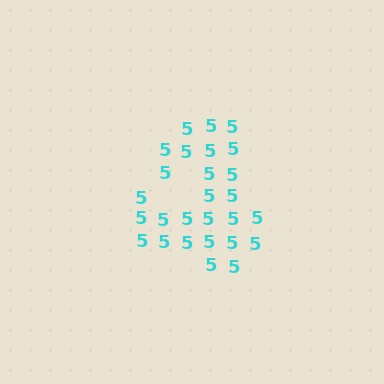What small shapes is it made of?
It is made of small digit 5's.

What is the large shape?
The large shape is the digit 4.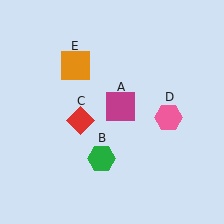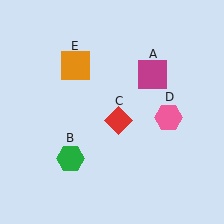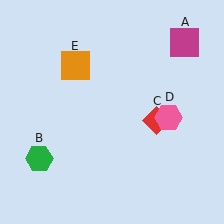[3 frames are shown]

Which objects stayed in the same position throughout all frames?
Pink hexagon (object D) and orange square (object E) remained stationary.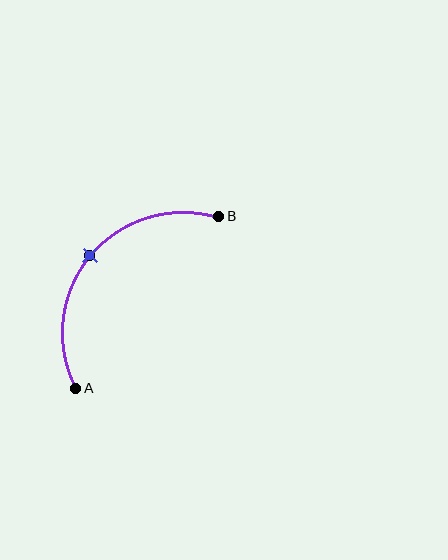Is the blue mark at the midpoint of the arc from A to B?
Yes. The blue mark lies on the arc at equal arc-length from both A and B — it is the arc midpoint.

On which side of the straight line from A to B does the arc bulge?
The arc bulges above and to the left of the straight line connecting A and B.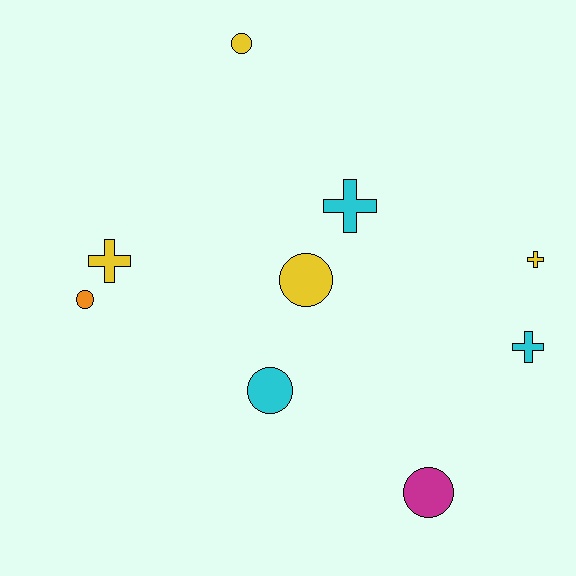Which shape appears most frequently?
Circle, with 5 objects.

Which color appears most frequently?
Yellow, with 4 objects.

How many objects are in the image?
There are 9 objects.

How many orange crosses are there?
There are no orange crosses.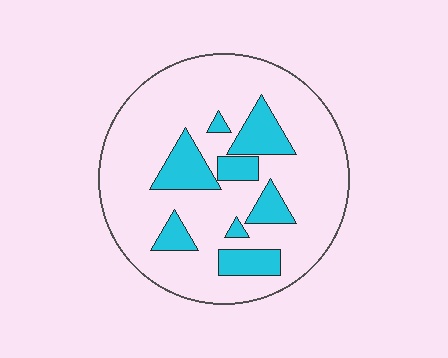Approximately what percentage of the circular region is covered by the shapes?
Approximately 20%.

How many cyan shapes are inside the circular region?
8.